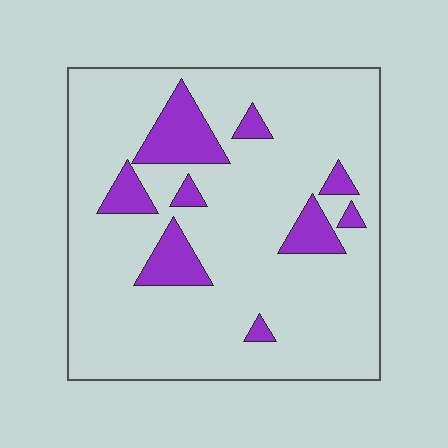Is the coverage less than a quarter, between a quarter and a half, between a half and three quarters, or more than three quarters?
Less than a quarter.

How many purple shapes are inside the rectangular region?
9.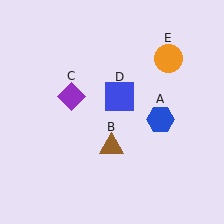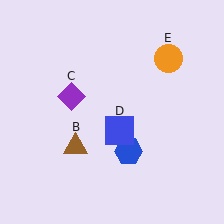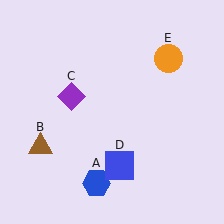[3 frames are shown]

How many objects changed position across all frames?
3 objects changed position: blue hexagon (object A), brown triangle (object B), blue square (object D).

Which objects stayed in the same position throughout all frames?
Purple diamond (object C) and orange circle (object E) remained stationary.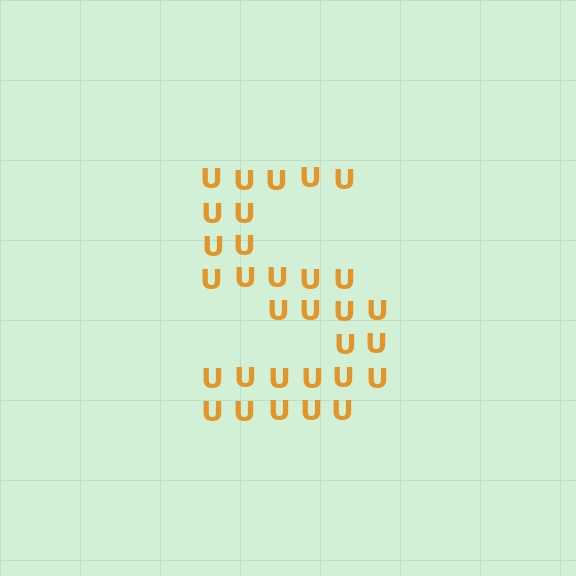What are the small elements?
The small elements are letter U's.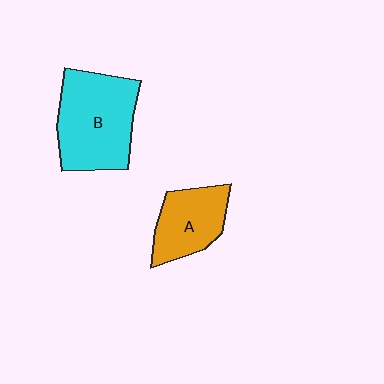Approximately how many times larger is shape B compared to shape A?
Approximately 1.6 times.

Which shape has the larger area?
Shape B (cyan).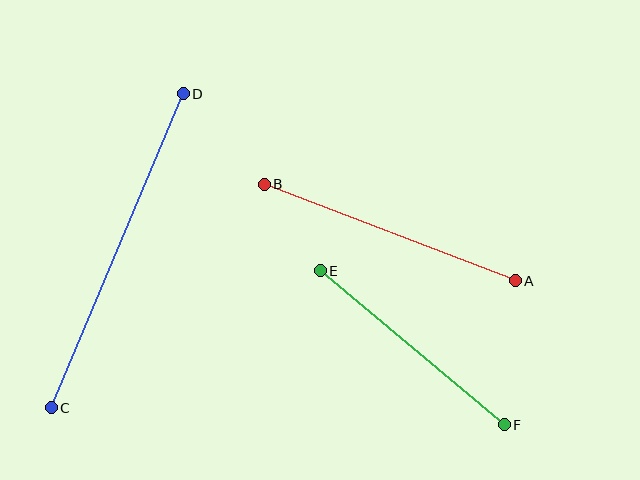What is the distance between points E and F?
The distance is approximately 240 pixels.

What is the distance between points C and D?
The distance is approximately 341 pixels.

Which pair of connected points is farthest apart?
Points C and D are farthest apart.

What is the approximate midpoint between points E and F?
The midpoint is at approximately (412, 348) pixels.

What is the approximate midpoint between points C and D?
The midpoint is at approximately (117, 251) pixels.